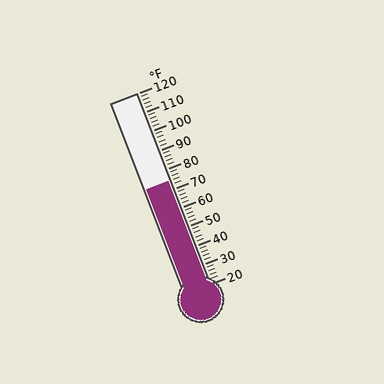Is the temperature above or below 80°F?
The temperature is below 80°F.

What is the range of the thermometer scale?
The thermometer scale ranges from 20°F to 120°F.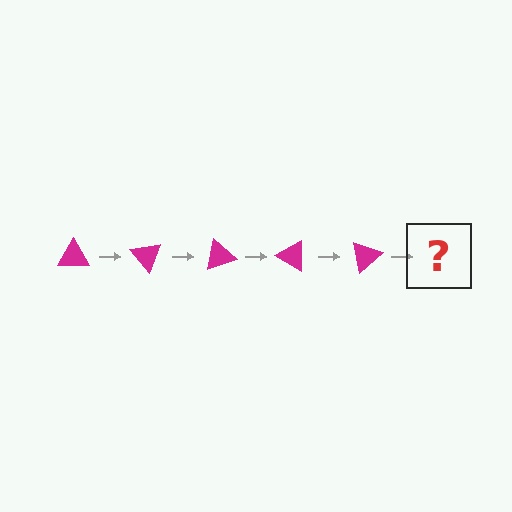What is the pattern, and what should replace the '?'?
The pattern is that the triangle rotates 50 degrees each step. The '?' should be a magenta triangle rotated 250 degrees.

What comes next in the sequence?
The next element should be a magenta triangle rotated 250 degrees.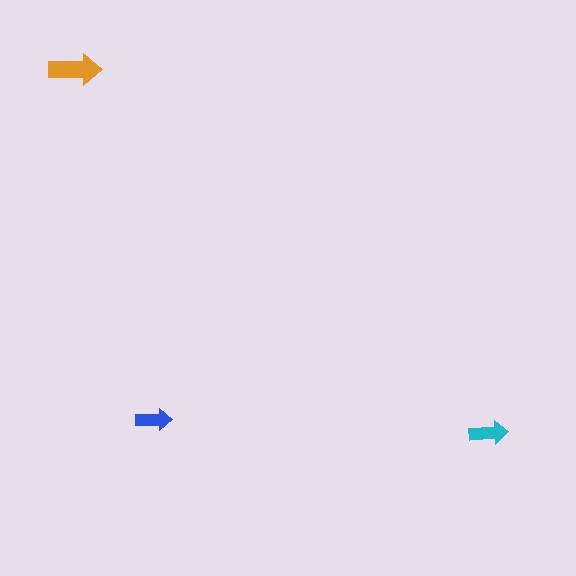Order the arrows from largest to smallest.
the orange one, the cyan one, the blue one.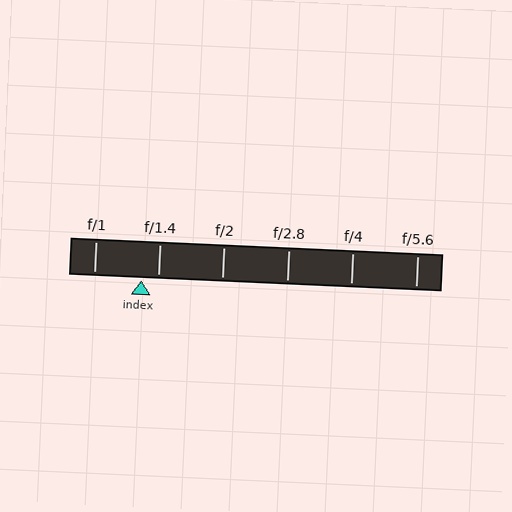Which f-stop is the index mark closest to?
The index mark is closest to f/1.4.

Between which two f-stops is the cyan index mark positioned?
The index mark is between f/1 and f/1.4.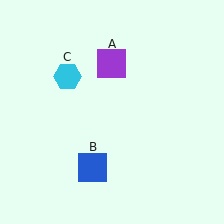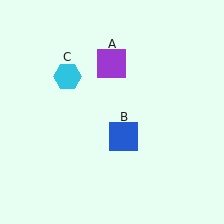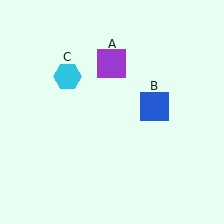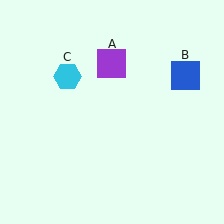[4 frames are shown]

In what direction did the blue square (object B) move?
The blue square (object B) moved up and to the right.